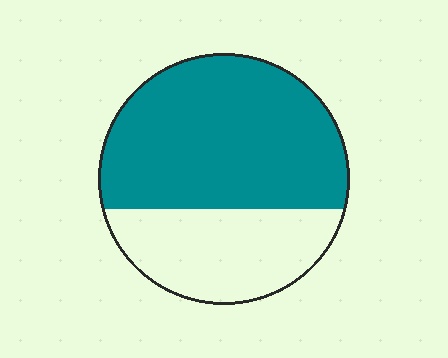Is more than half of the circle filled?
Yes.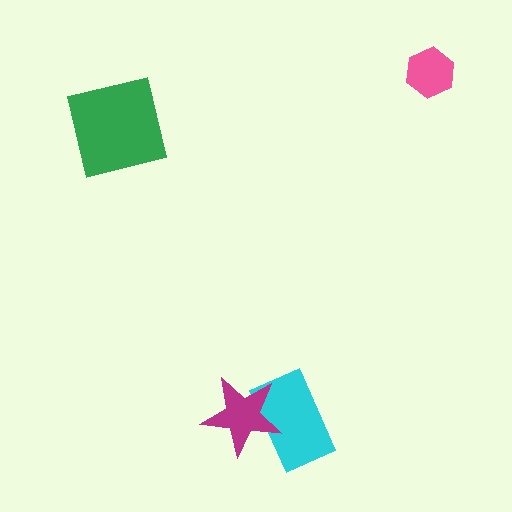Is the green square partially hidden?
No, no other shape covers it.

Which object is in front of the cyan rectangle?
The magenta star is in front of the cyan rectangle.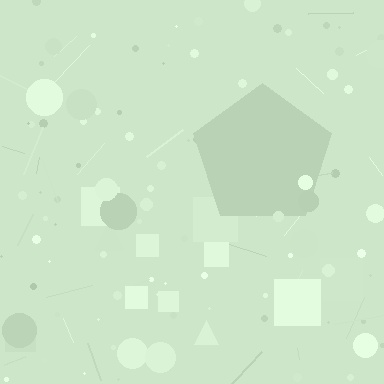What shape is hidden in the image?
A pentagon is hidden in the image.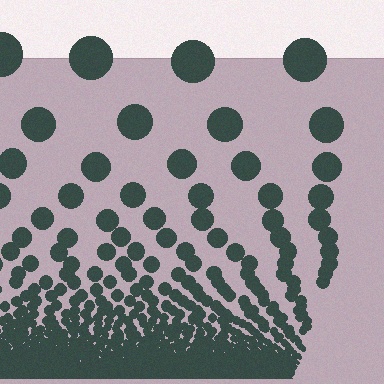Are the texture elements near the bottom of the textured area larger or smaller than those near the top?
Smaller. The gradient is inverted — elements near the bottom are smaller and denser.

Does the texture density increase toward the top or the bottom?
Density increases toward the bottom.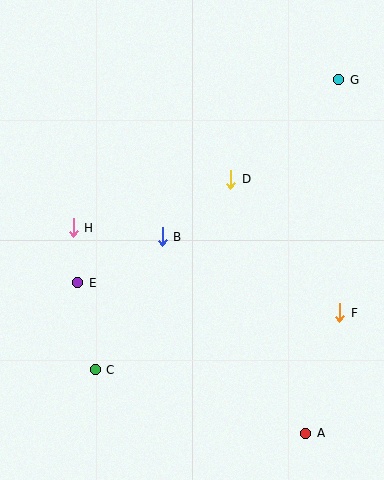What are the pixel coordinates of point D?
Point D is at (231, 179).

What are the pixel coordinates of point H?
Point H is at (73, 228).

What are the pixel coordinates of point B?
Point B is at (162, 237).